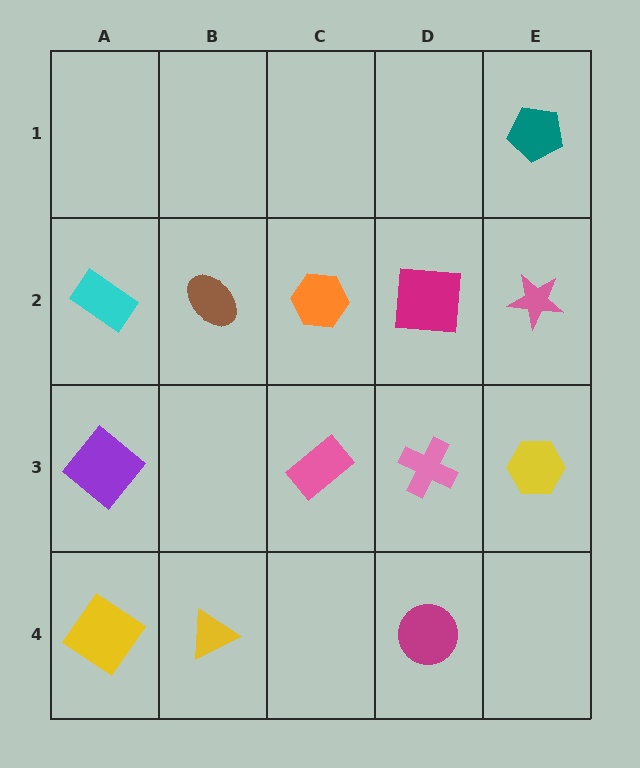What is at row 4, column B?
A yellow triangle.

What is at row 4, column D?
A magenta circle.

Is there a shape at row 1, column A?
No, that cell is empty.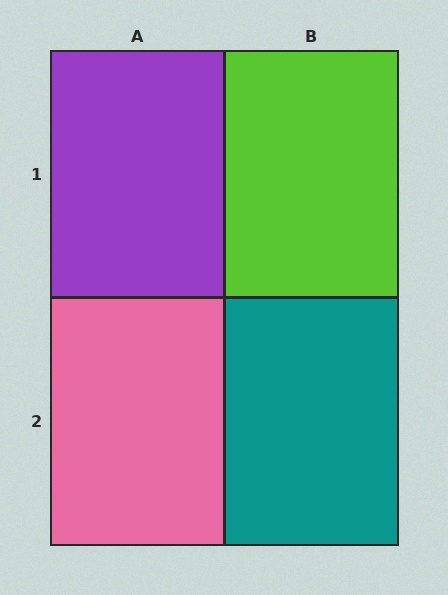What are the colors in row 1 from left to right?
Purple, lime.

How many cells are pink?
1 cell is pink.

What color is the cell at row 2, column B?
Teal.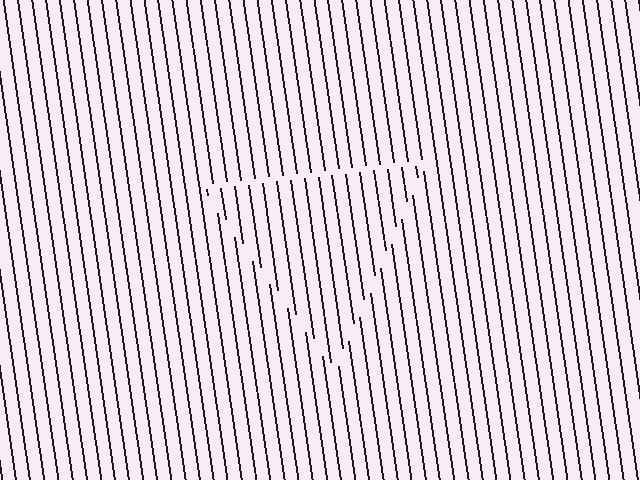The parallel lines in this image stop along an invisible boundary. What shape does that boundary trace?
An illusory triangle. The interior of the shape contains the same grating, shifted by half a period — the contour is defined by the phase discontinuity where line-ends from the inner and outer gratings abut.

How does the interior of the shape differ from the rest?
The interior of the shape contains the same grating, shifted by half a period — the contour is defined by the phase discontinuity where line-ends from the inner and outer gratings abut.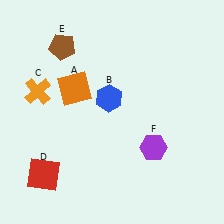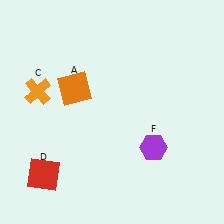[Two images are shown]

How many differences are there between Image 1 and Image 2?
There are 2 differences between the two images.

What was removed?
The blue hexagon (B), the brown pentagon (E) were removed in Image 2.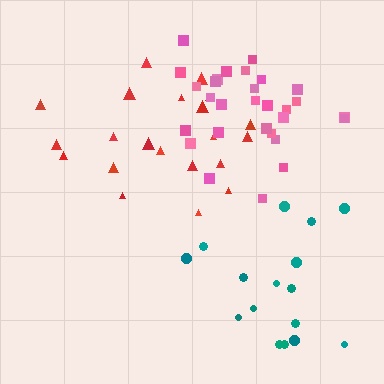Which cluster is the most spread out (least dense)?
Teal.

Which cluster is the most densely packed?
Pink.